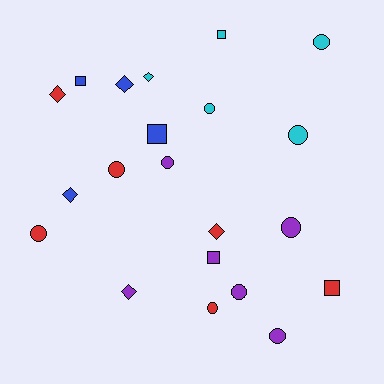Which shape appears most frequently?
Circle, with 10 objects.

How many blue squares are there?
There are 2 blue squares.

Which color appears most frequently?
Red, with 6 objects.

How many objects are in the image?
There are 21 objects.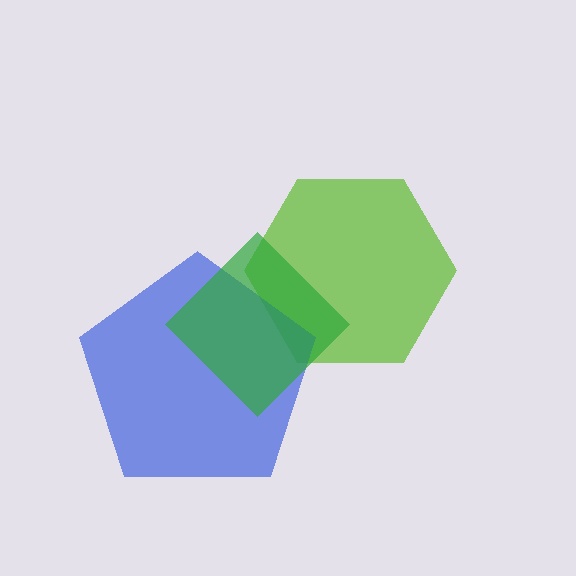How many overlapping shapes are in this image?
There are 3 overlapping shapes in the image.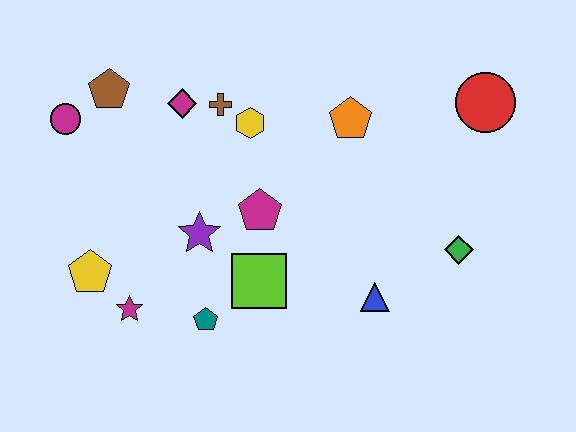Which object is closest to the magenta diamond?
The brown cross is closest to the magenta diamond.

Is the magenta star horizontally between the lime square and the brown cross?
No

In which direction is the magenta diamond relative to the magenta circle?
The magenta diamond is to the right of the magenta circle.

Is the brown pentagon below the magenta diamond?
No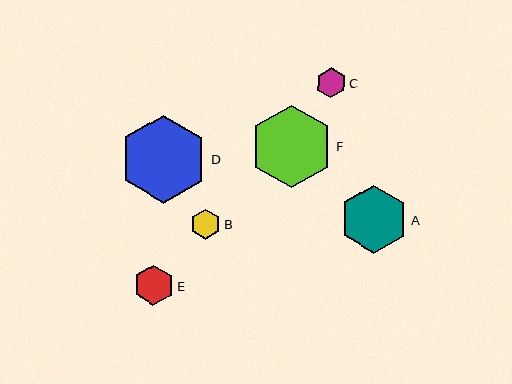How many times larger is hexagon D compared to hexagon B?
Hexagon D is approximately 2.9 times the size of hexagon B.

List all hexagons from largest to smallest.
From largest to smallest: D, F, A, E, B, C.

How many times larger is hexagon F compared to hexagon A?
Hexagon F is approximately 1.2 times the size of hexagon A.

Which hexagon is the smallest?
Hexagon C is the smallest with a size of approximately 30 pixels.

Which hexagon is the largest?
Hexagon D is the largest with a size of approximately 89 pixels.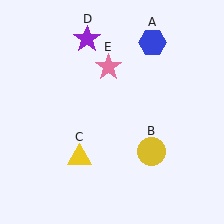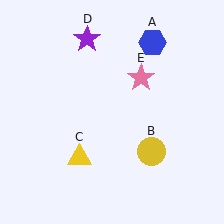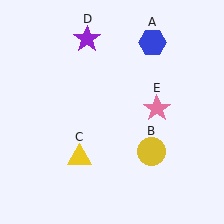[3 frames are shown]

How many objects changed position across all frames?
1 object changed position: pink star (object E).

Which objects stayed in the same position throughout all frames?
Blue hexagon (object A) and yellow circle (object B) and yellow triangle (object C) and purple star (object D) remained stationary.